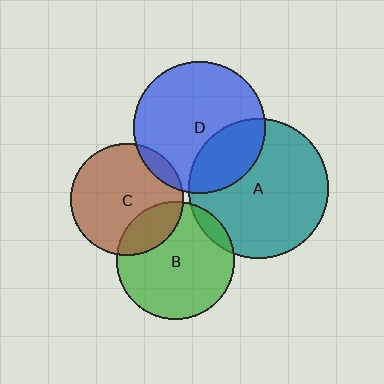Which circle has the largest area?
Circle A (teal).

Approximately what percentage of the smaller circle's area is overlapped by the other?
Approximately 20%.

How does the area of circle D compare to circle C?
Approximately 1.4 times.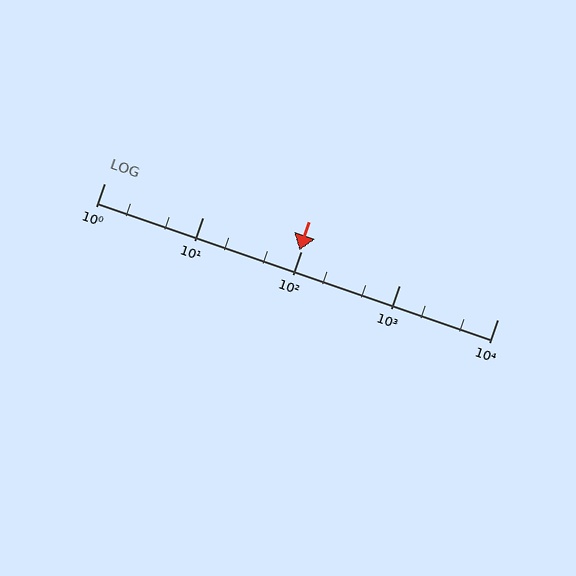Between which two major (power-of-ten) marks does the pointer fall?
The pointer is between 10 and 100.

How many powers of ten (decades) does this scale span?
The scale spans 4 decades, from 1 to 10000.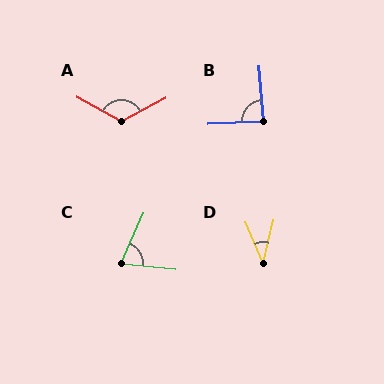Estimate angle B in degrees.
Approximately 87 degrees.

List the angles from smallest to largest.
D (37°), C (71°), B (87°), A (123°).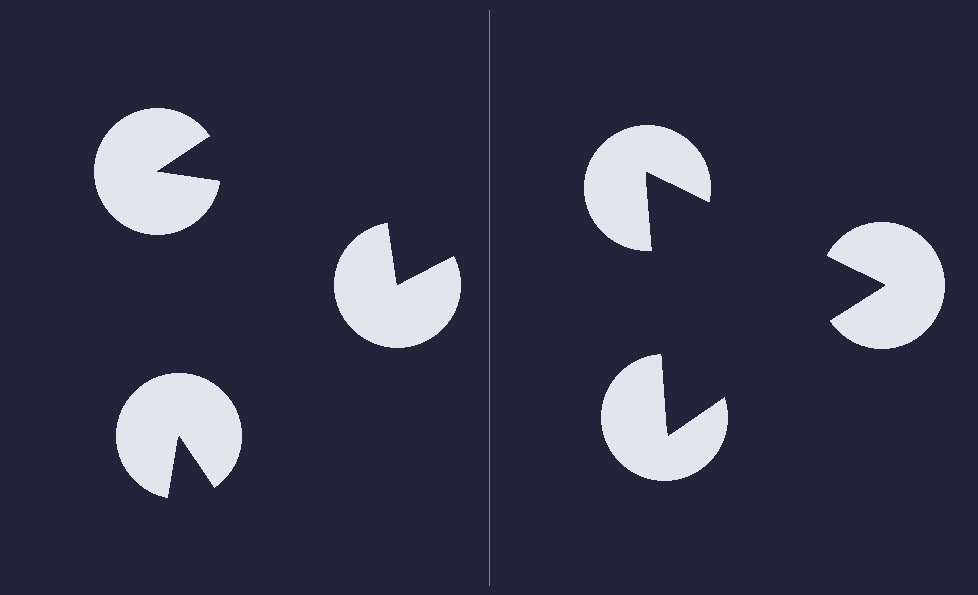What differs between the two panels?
The pac-man discs are positioned identically on both sides; only the wedge orientations differ. On the right they align to a triangle; on the left they are misaligned.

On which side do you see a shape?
An illusory triangle appears on the right side. On the left side the wedge cuts are rotated, so no coherent shape forms.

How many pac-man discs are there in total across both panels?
6 — 3 on each side.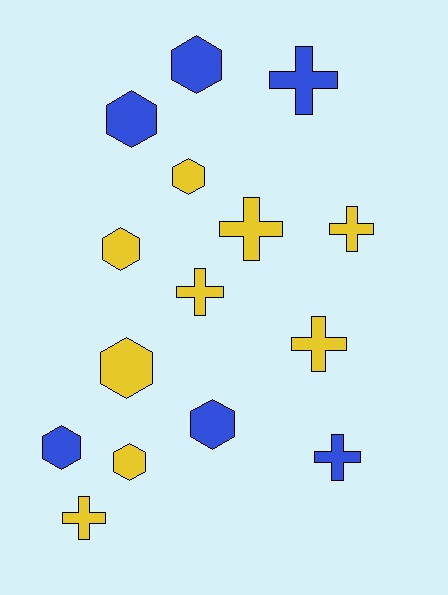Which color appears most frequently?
Yellow, with 9 objects.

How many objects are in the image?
There are 15 objects.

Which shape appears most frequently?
Hexagon, with 8 objects.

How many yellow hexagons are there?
There are 4 yellow hexagons.